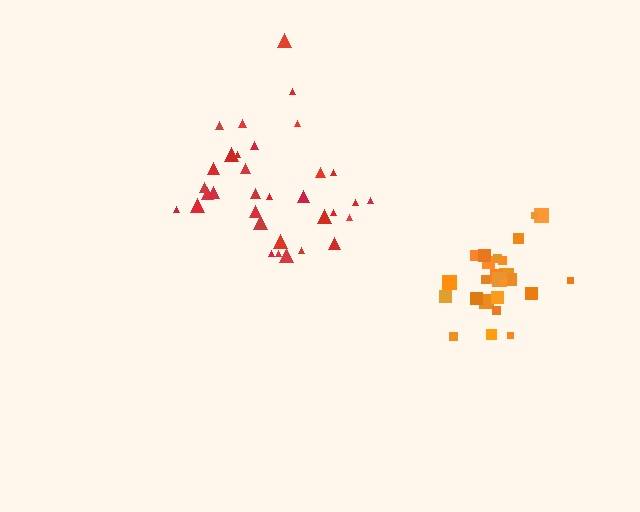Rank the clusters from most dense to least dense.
orange, red.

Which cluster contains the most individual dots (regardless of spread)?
Red (33).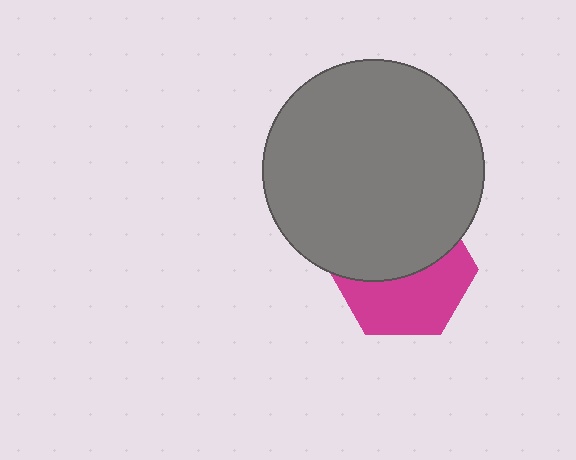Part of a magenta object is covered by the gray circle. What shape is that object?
It is a hexagon.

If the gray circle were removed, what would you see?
You would see the complete magenta hexagon.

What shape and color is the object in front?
The object in front is a gray circle.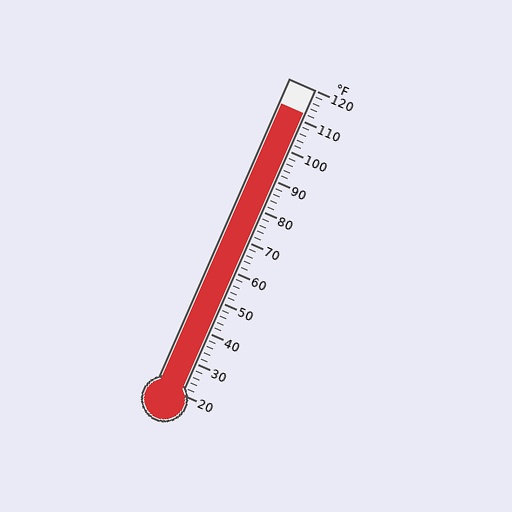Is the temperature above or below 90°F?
The temperature is above 90°F.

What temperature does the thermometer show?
The thermometer shows approximately 112°F.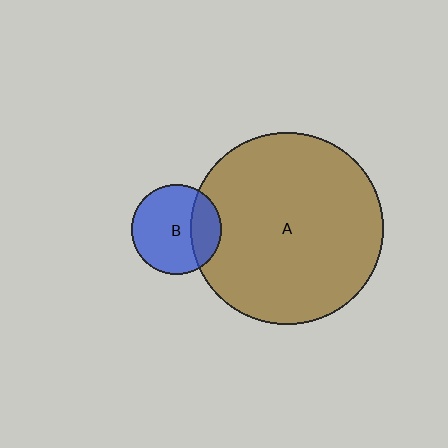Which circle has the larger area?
Circle A (brown).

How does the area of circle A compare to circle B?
Approximately 4.6 times.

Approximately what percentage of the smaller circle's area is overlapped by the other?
Approximately 25%.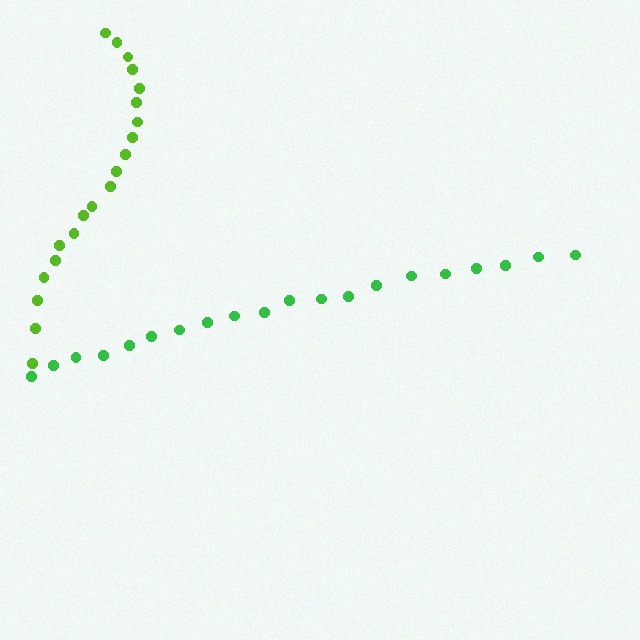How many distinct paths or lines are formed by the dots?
There are 2 distinct paths.